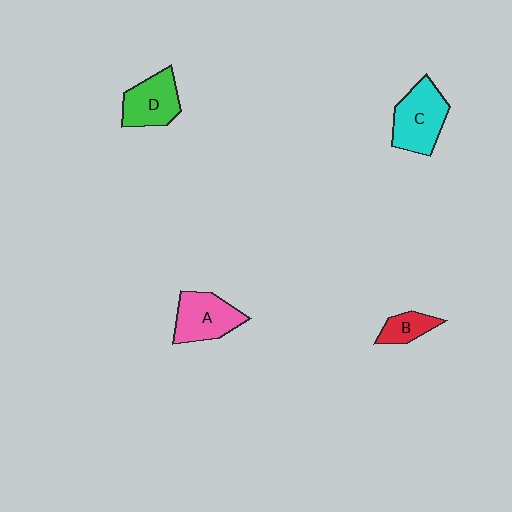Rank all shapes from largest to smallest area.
From largest to smallest: C (cyan), A (pink), D (green), B (red).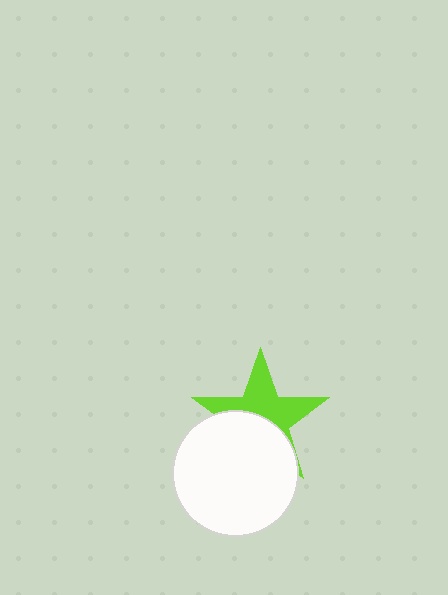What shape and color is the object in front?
The object in front is a white circle.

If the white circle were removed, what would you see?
You would see the complete lime star.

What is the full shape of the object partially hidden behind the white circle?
The partially hidden object is a lime star.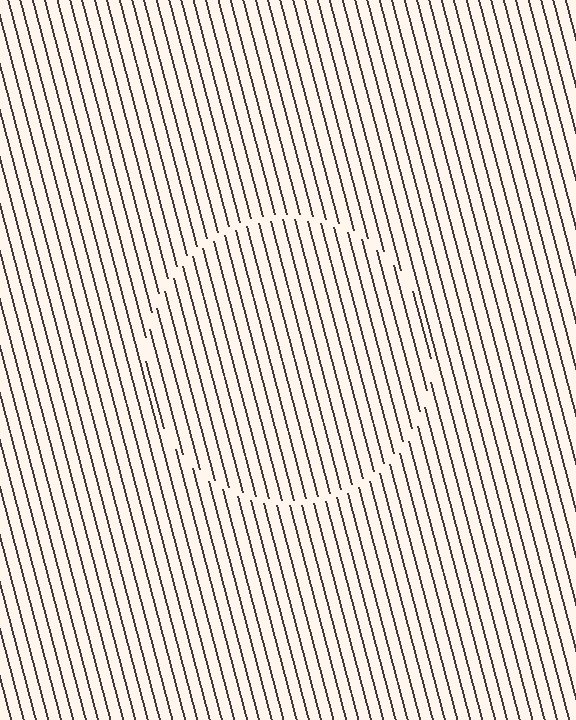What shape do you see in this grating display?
An illusory circle. The interior of the shape contains the same grating, shifted by half a period — the contour is defined by the phase discontinuity where line-ends from the inner and outer gratings abut.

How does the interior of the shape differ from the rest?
The interior of the shape contains the same grating, shifted by half a period — the contour is defined by the phase discontinuity where line-ends from the inner and outer gratings abut.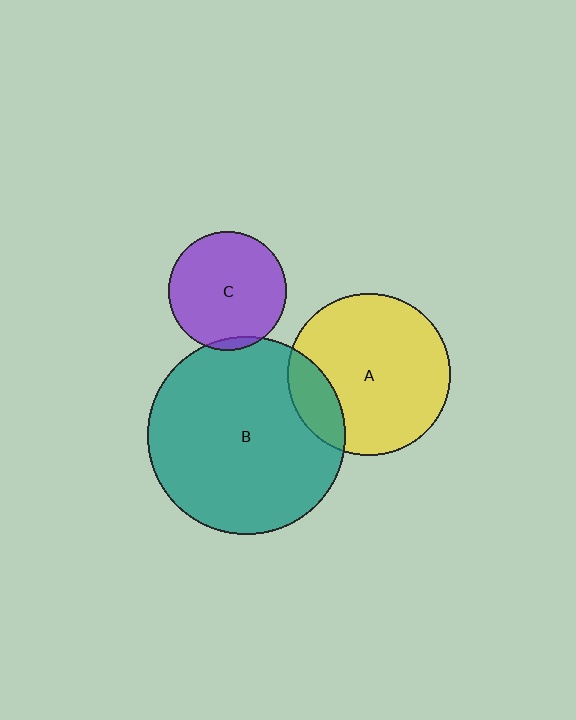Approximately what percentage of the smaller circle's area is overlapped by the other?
Approximately 5%.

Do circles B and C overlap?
Yes.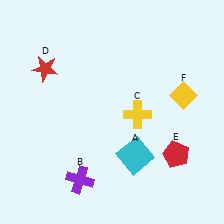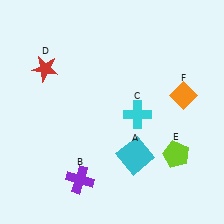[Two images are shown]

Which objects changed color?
C changed from yellow to cyan. E changed from red to lime. F changed from yellow to orange.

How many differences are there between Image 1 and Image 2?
There are 3 differences between the two images.